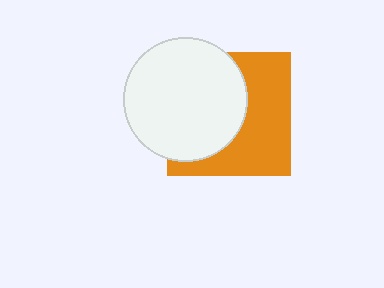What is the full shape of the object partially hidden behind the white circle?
The partially hidden object is an orange square.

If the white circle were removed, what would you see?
You would see the complete orange square.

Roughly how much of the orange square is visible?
About half of it is visible (roughly 50%).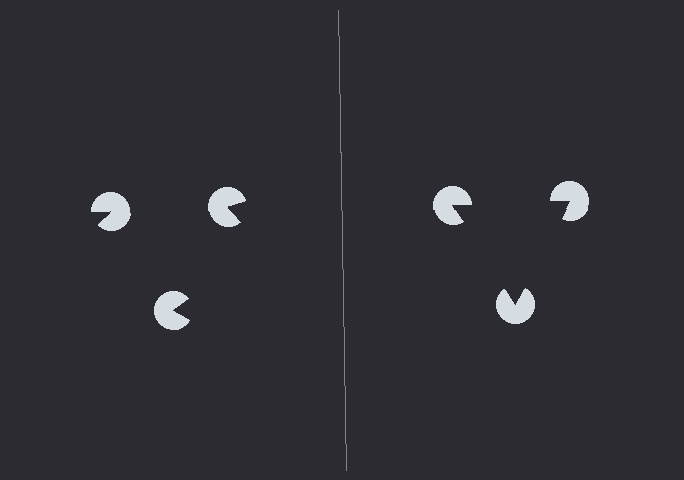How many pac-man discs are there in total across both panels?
6 — 3 on each side.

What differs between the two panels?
The pac-man discs are positioned identically on both sides; only the wedge orientations differ. On the right they align to a triangle; on the left they are misaligned.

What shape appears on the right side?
An illusory triangle.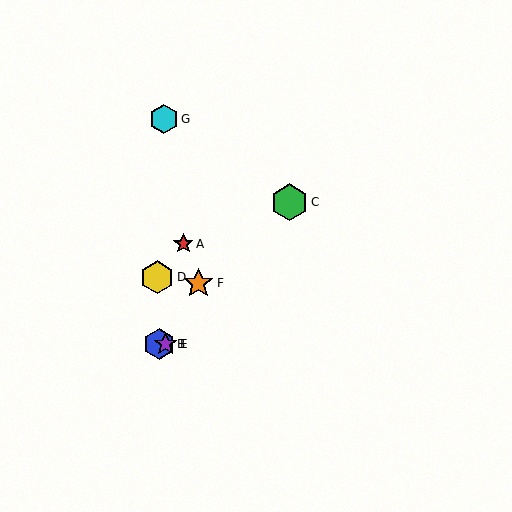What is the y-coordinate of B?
Object B is at y≈344.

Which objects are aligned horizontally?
Objects B, E are aligned horizontally.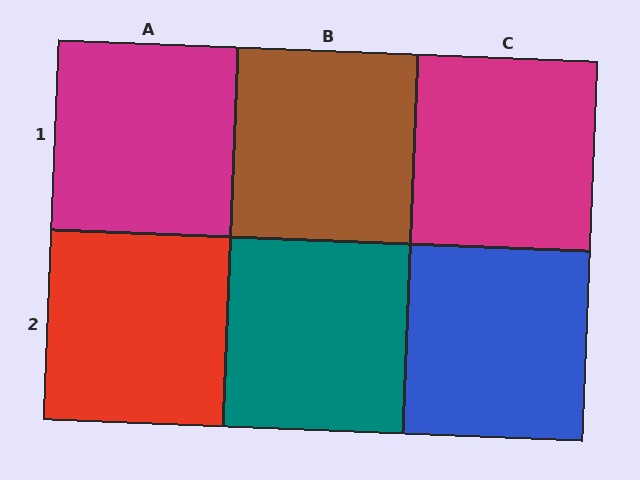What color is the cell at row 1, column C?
Magenta.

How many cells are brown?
1 cell is brown.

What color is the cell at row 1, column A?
Magenta.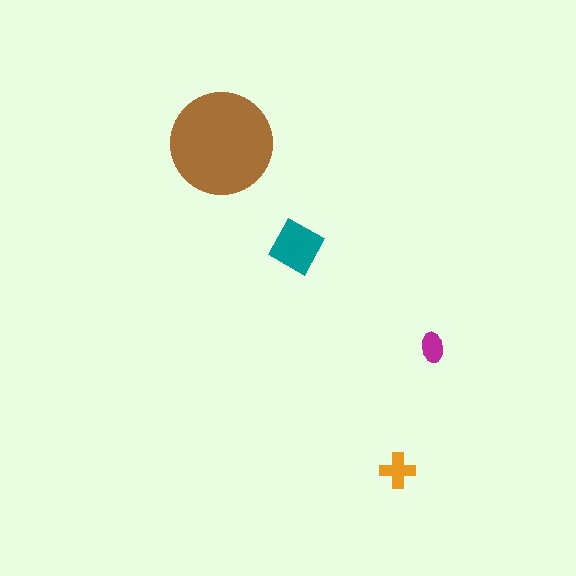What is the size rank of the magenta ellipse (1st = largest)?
4th.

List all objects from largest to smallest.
The brown circle, the teal diamond, the orange cross, the magenta ellipse.